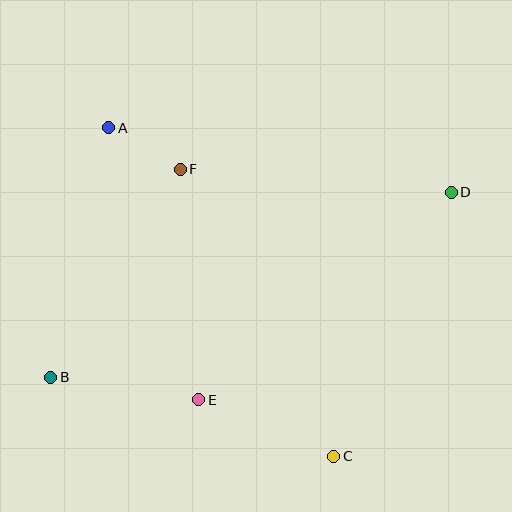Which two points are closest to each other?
Points A and F are closest to each other.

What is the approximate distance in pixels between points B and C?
The distance between B and C is approximately 294 pixels.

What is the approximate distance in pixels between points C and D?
The distance between C and D is approximately 289 pixels.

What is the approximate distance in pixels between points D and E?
The distance between D and E is approximately 327 pixels.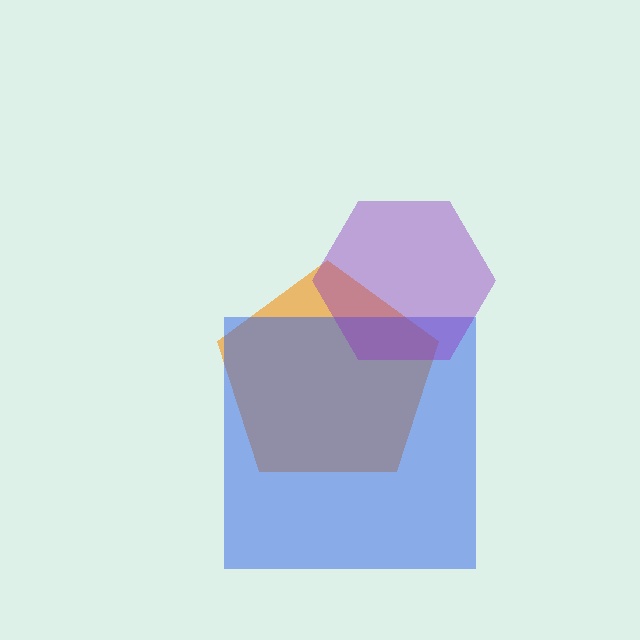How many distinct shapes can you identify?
There are 3 distinct shapes: an orange pentagon, a blue square, a purple hexagon.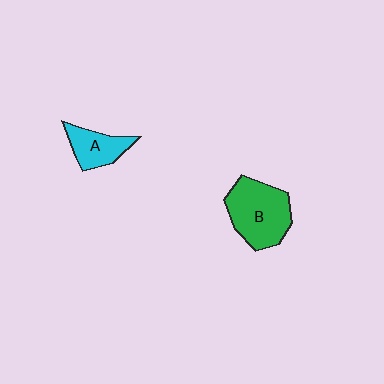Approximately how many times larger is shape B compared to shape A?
Approximately 1.8 times.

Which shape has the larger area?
Shape B (green).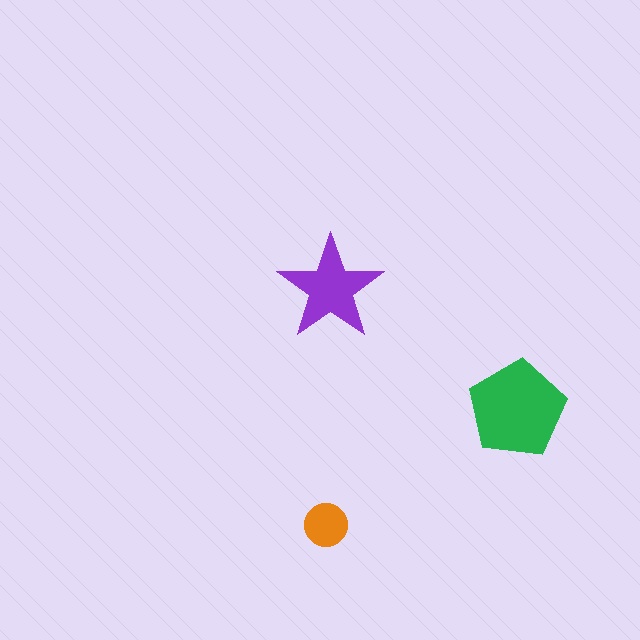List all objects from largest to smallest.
The green pentagon, the purple star, the orange circle.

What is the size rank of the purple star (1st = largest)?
2nd.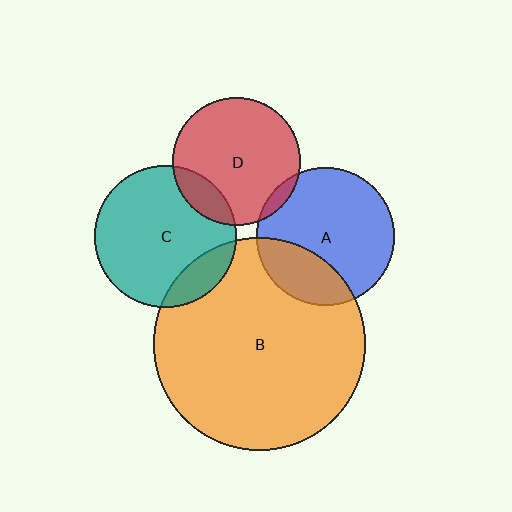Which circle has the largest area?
Circle B (orange).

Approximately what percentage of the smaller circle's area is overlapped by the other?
Approximately 25%.